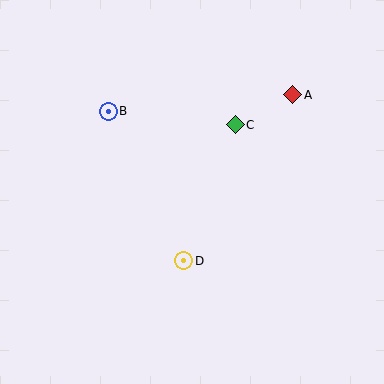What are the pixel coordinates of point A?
Point A is at (293, 95).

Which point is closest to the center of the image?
Point D at (184, 261) is closest to the center.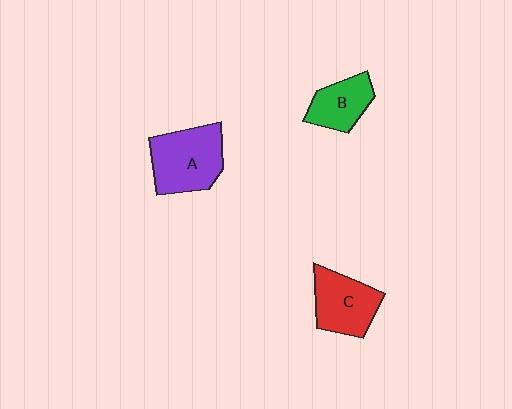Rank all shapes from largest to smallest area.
From largest to smallest: A (purple), C (red), B (green).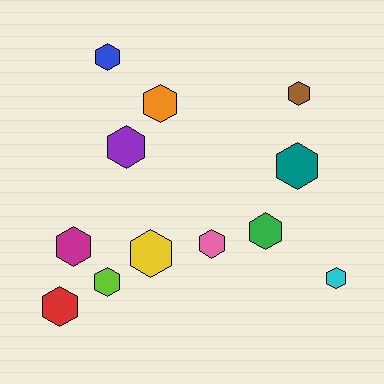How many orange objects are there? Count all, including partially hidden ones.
There is 1 orange object.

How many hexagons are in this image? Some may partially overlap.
There are 12 hexagons.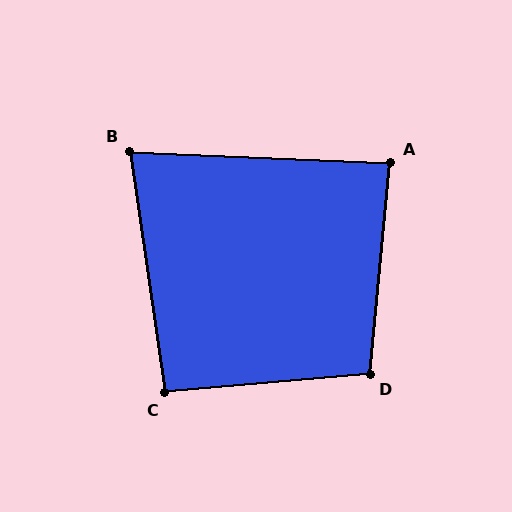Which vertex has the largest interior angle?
D, at approximately 101 degrees.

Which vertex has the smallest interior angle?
B, at approximately 79 degrees.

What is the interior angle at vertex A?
Approximately 87 degrees (approximately right).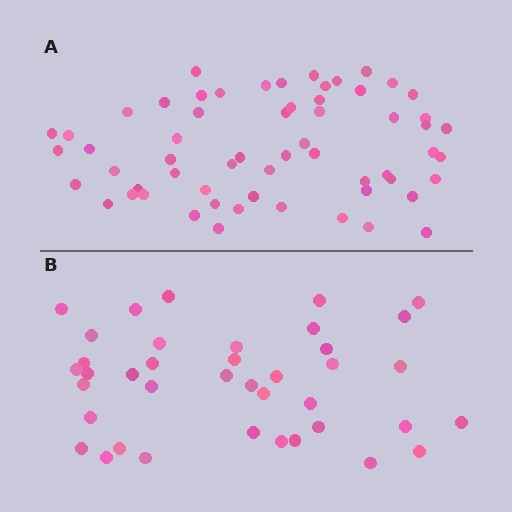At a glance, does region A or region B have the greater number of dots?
Region A (the top region) has more dots.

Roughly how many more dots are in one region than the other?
Region A has approximately 20 more dots than region B.